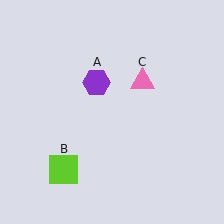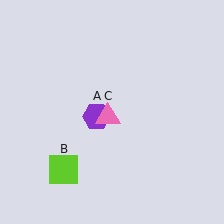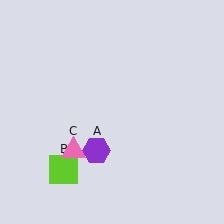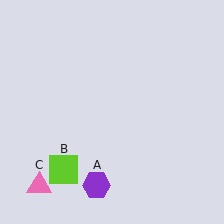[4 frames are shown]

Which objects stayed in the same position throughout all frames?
Lime square (object B) remained stationary.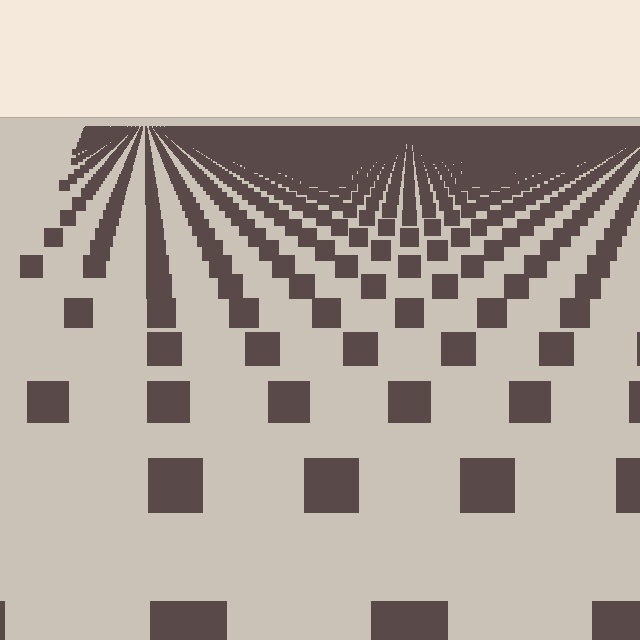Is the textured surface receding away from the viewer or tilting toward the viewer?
The surface is receding away from the viewer. Texture elements get smaller and denser toward the top.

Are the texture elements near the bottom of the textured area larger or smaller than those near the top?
Larger. Near the bottom, elements are closer to the viewer and appear at a bigger on-screen size.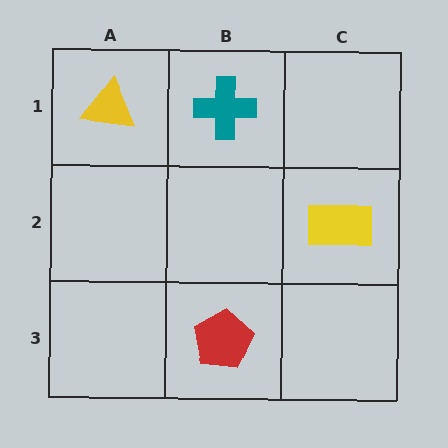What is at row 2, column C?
A yellow rectangle.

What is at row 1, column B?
A teal cross.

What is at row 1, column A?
A yellow triangle.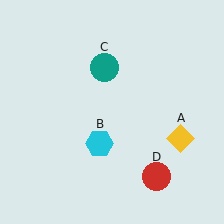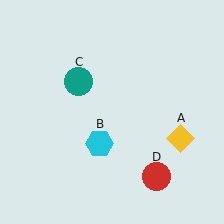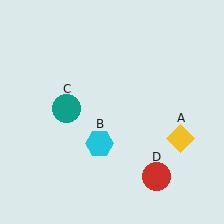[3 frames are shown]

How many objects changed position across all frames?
1 object changed position: teal circle (object C).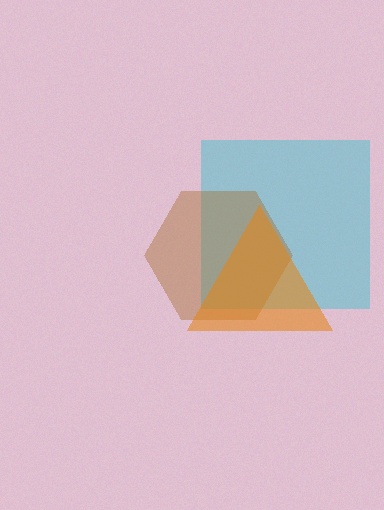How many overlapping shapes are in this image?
There are 3 overlapping shapes in the image.